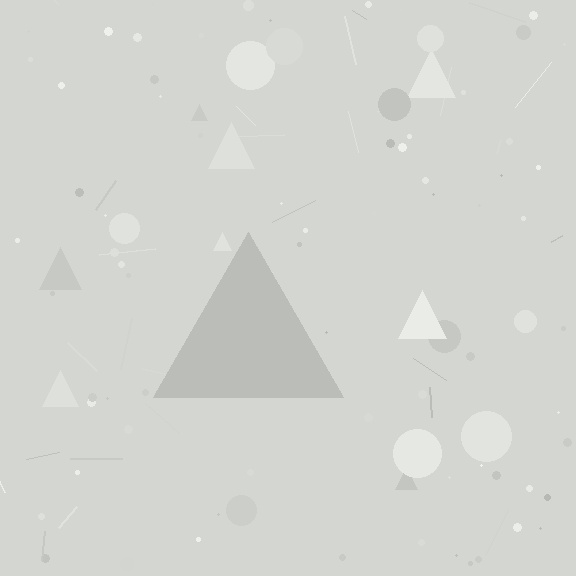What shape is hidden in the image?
A triangle is hidden in the image.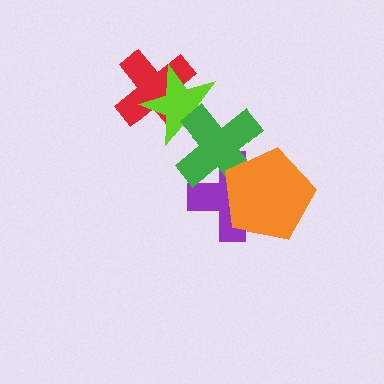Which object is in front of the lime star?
The green cross is in front of the lime star.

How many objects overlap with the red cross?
1 object overlaps with the red cross.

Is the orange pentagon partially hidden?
No, no other shape covers it.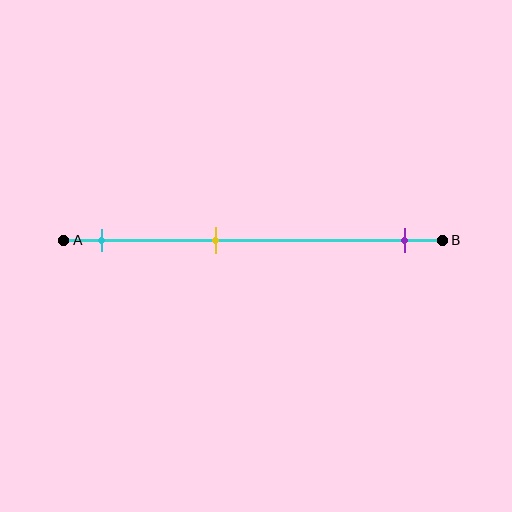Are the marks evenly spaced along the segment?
No, the marks are not evenly spaced.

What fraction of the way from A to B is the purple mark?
The purple mark is approximately 90% (0.9) of the way from A to B.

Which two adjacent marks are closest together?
The cyan and yellow marks are the closest adjacent pair.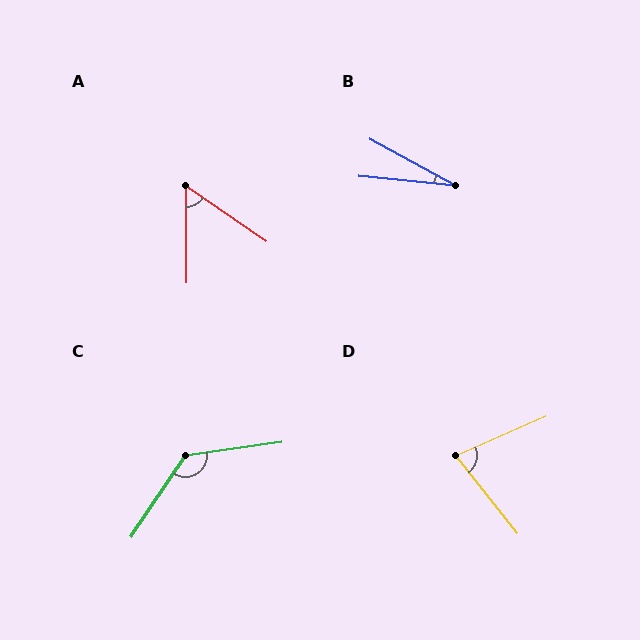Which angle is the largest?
C, at approximately 132 degrees.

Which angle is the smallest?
B, at approximately 23 degrees.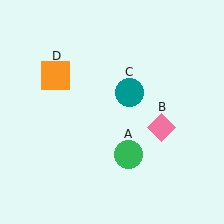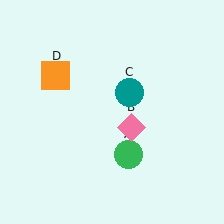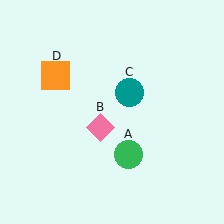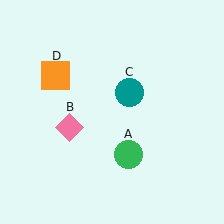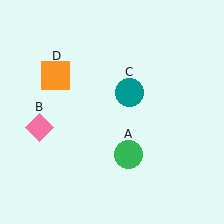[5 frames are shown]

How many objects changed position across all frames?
1 object changed position: pink diamond (object B).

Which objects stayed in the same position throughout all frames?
Green circle (object A) and teal circle (object C) and orange square (object D) remained stationary.